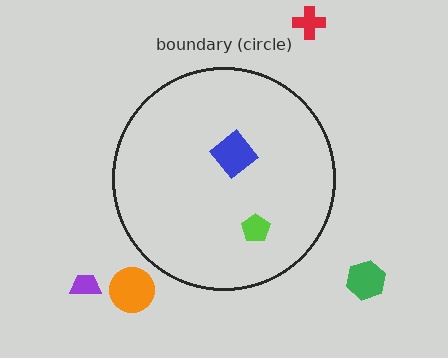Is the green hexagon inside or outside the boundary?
Outside.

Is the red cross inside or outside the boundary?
Outside.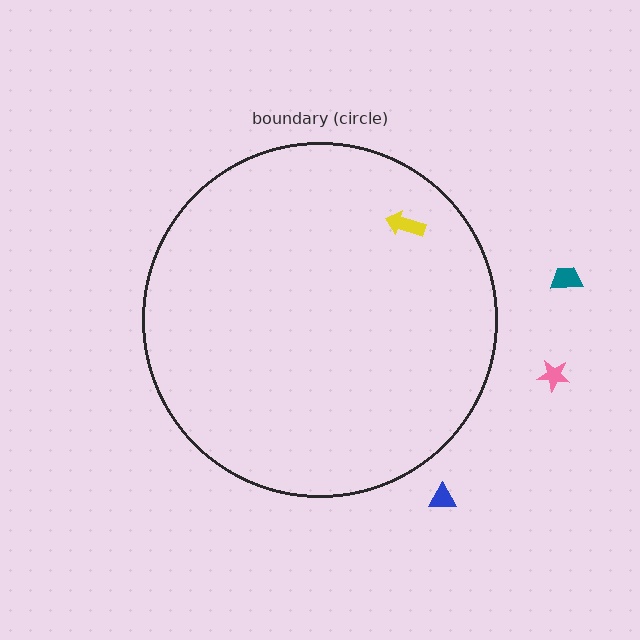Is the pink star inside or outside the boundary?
Outside.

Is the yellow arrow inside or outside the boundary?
Inside.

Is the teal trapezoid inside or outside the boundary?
Outside.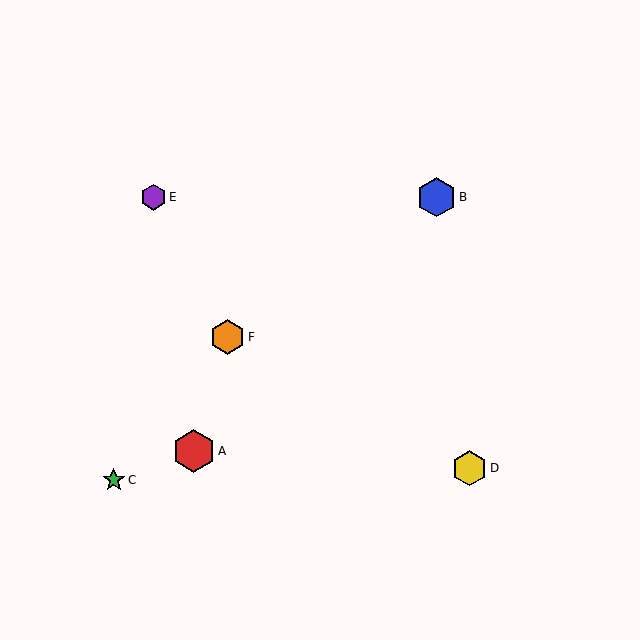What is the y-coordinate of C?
Object C is at y≈480.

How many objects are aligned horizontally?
2 objects (B, E) are aligned horizontally.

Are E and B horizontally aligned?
Yes, both are at y≈197.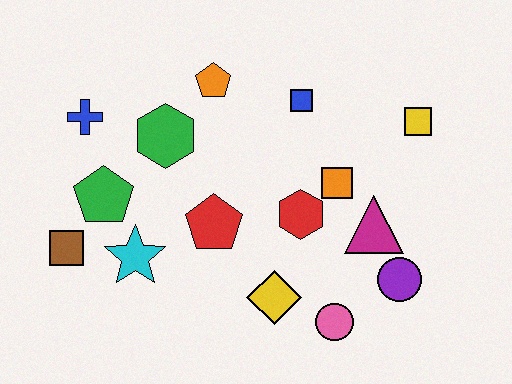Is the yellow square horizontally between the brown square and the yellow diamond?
No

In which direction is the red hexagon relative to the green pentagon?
The red hexagon is to the right of the green pentagon.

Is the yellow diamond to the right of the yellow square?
No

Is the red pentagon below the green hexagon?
Yes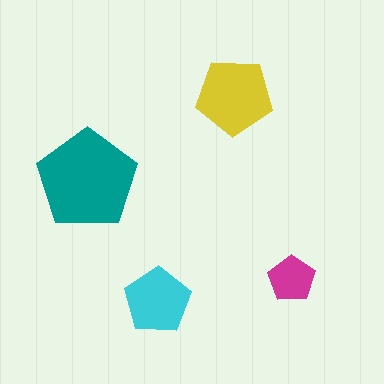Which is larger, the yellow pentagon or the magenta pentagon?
The yellow one.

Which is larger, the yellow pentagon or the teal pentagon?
The teal one.